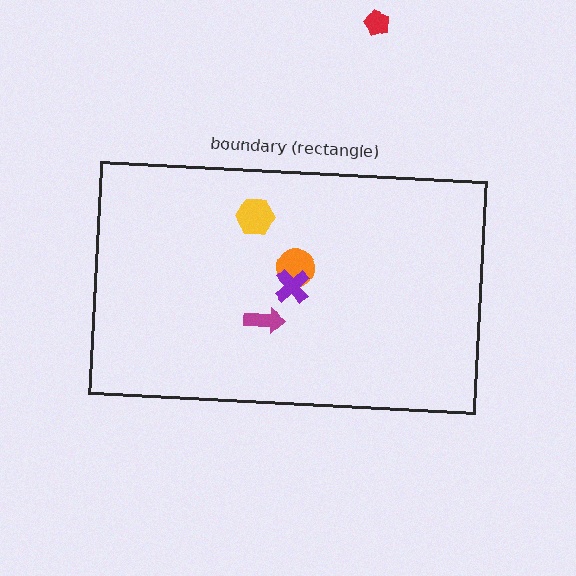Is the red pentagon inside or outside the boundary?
Outside.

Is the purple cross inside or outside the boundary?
Inside.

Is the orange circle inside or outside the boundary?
Inside.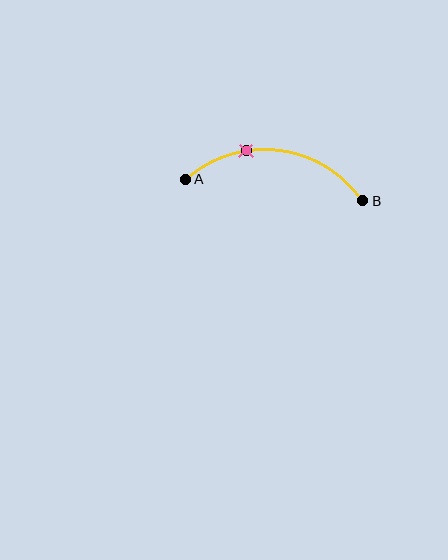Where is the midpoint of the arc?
The arc midpoint is the point on the curve farthest from the straight line joining A and B. It sits above that line.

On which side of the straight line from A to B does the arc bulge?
The arc bulges above the straight line connecting A and B.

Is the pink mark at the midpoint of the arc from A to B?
No. The pink mark lies on the arc but is closer to endpoint A. The arc midpoint would be at the point on the curve equidistant along the arc from both A and B.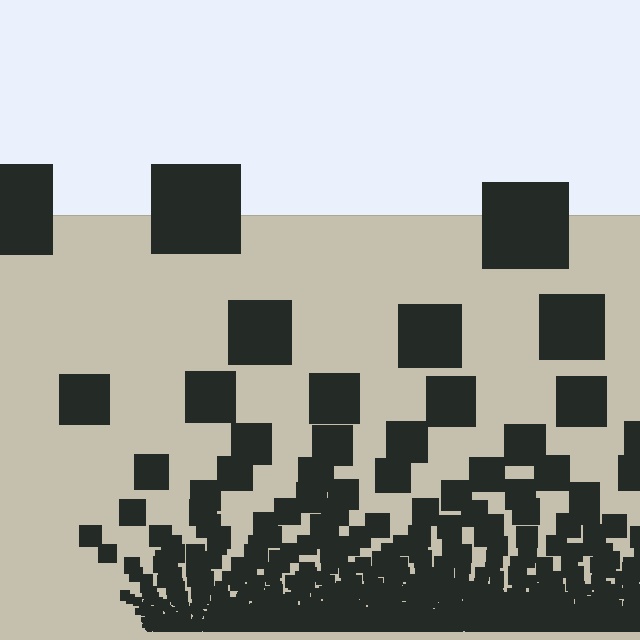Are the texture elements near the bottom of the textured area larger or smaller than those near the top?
Smaller. The gradient is inverted — elements near the bottom are smaller and denser.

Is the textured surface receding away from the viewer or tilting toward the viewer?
The surface appears to tilt toward the viewer. Texture elements get larger and sparser toward the top.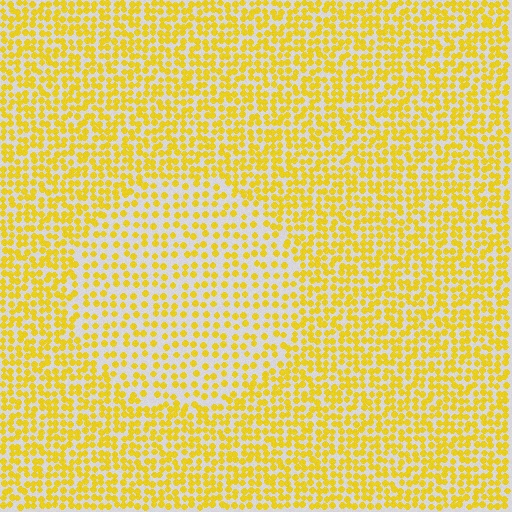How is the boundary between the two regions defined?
The boundary is defined by a change in element density (approximately 1.8x ratio). All elements are the same color, size, and shape.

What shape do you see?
I see a circle.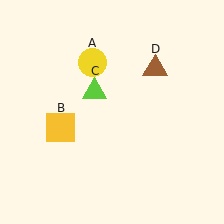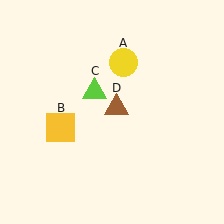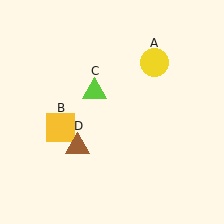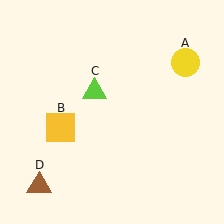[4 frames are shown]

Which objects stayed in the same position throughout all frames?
Yellow square (object B) and lime triangle (object C) remained stationary.